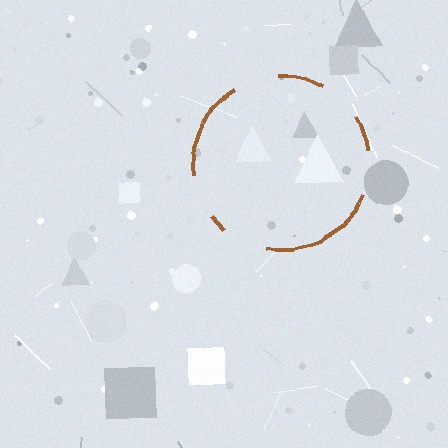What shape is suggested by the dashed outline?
The dashed outline suggests a circle.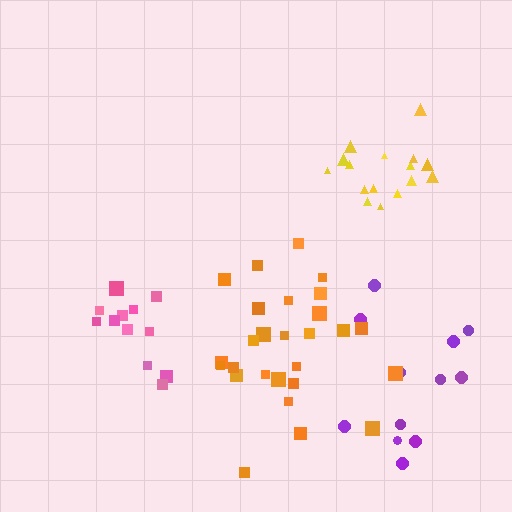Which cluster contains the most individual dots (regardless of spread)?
Orange (27).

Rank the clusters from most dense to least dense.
yellow, pink, orange, purple.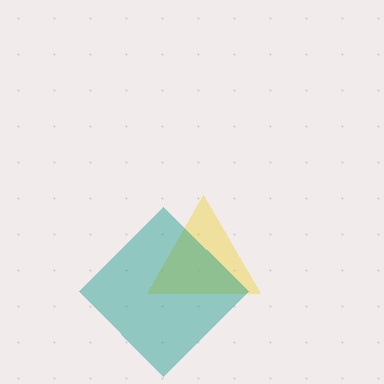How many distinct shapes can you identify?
There are 2 distinct shapes: a yellow triangle, a teal diamond.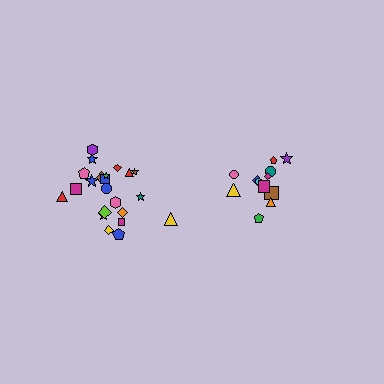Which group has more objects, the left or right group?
The left group.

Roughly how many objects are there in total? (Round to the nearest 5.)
Roughly 35 objects in total.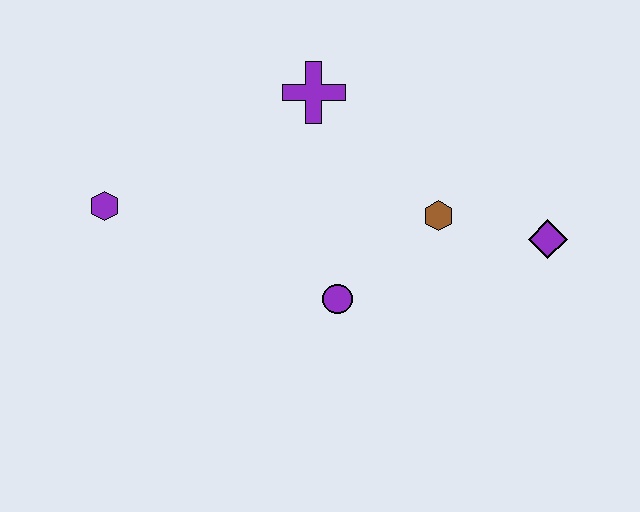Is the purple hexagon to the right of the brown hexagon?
No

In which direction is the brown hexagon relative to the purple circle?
The brown hexagon is to the right of the purple circle.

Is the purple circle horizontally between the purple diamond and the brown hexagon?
No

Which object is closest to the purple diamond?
The brown hexagon is closest to the purple diamond.